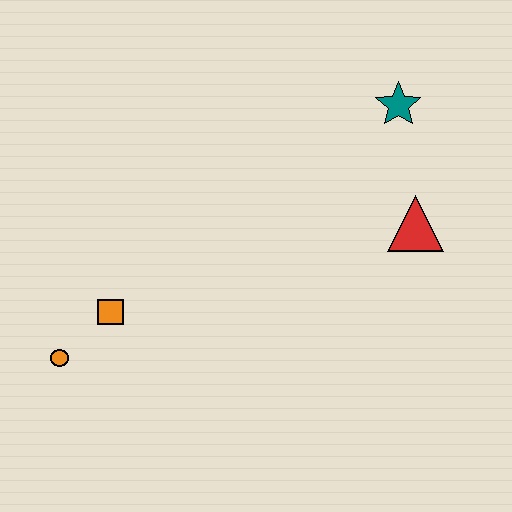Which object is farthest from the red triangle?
The orange circle is farthest from the red triangle.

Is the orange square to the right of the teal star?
No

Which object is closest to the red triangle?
The teal star is closest to the red triangle.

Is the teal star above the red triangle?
Yes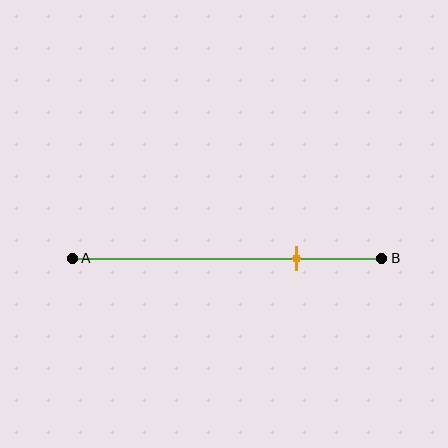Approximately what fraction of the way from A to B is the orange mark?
The orange mark is approximately 75% of the way from A to B.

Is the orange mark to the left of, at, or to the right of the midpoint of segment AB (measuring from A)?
The orange mark is to the right of the midpoint of segment AB.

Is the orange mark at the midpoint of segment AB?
No, the mark is at about 75% from A, not at the 50% midpoint.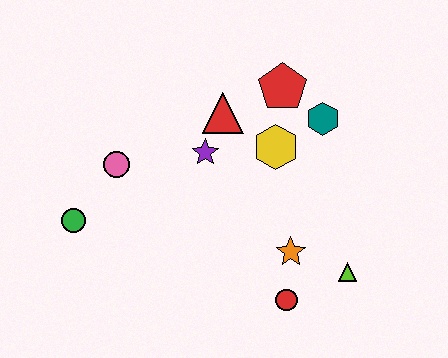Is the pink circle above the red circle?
Yes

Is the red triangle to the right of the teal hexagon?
No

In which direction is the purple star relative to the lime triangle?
The purple star is to the left of the lime triangle.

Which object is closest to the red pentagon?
The teal hexagon is closest to the red pentagon.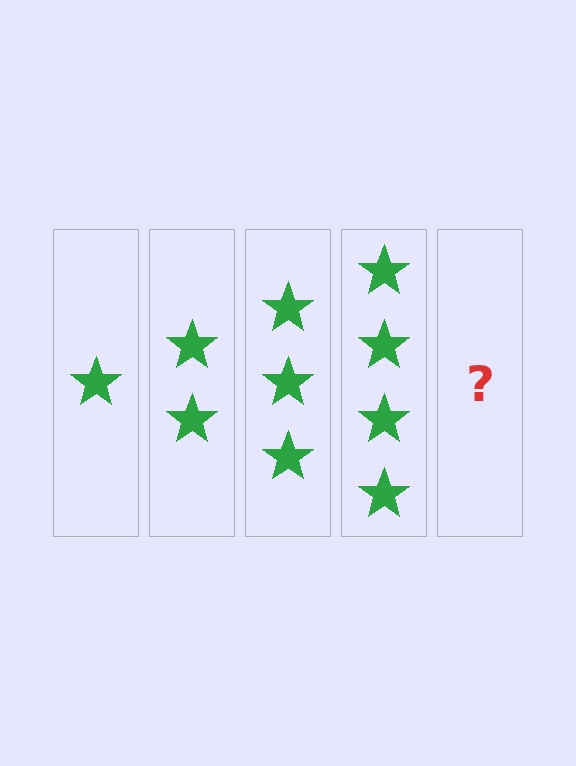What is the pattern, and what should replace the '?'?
The pattern is that each step adds one more star. The '?' should be 5 stars.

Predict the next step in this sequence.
The next step is 5 stars.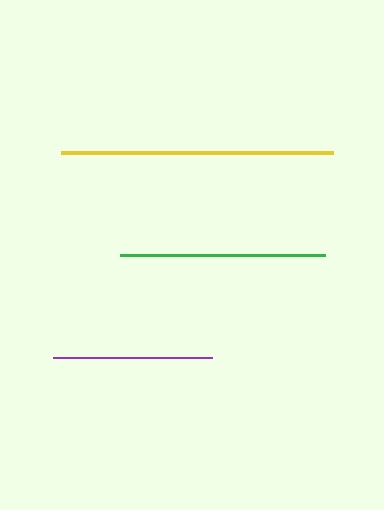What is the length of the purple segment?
The purple segment is approximately 159 pixels long.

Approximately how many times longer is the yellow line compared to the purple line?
The yellow line is approximately 1.7 times the length of the purple line.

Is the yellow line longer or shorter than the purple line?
The yellow line is longer than the purple line.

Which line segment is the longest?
The yellow line is the longest at approximately 271 pixels.